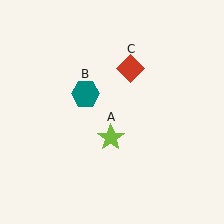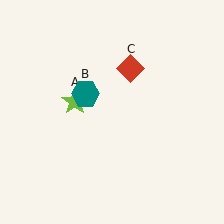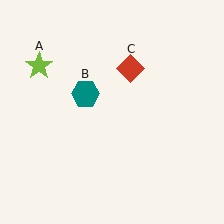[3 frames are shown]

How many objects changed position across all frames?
1 object changed position: lime star (object A).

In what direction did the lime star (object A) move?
The lime star (object A) moved up and to the left.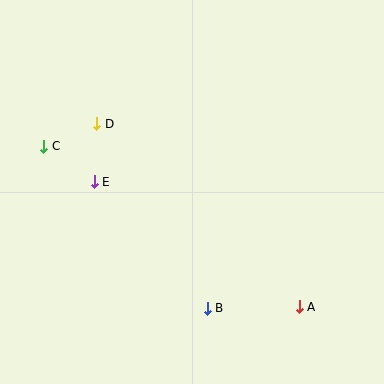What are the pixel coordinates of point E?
Point E is at (94, 182).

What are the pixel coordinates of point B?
Point B is at (207, 308).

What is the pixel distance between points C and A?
The distance between C and A is 302 pixels.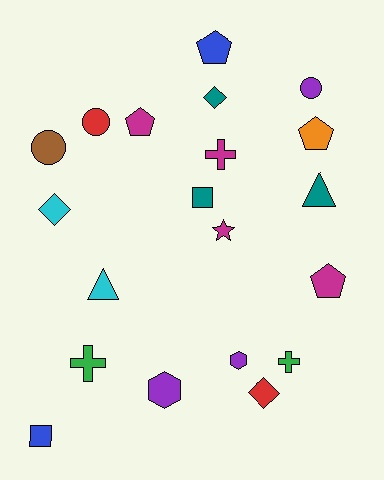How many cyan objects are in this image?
There are 2 cyan objects.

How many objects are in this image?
There are 20 objects.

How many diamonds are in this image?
There are 3 diamonds.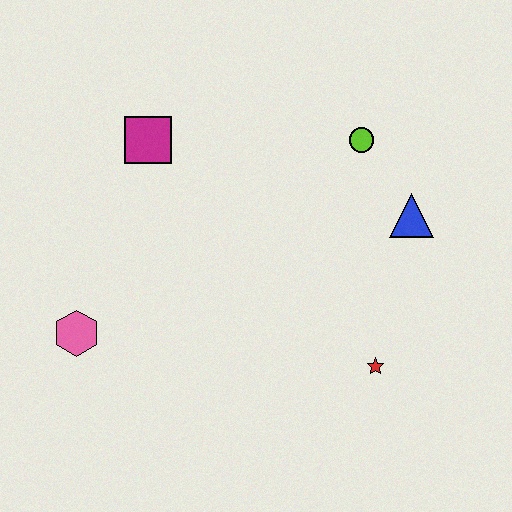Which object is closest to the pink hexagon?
The magenta square is closest to the pink hexagon.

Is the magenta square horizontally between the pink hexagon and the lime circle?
Yes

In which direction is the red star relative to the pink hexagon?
The red star is to the right of the pink hexagon.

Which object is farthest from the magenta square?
The red star is farthest from the magenta square.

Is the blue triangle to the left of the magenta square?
No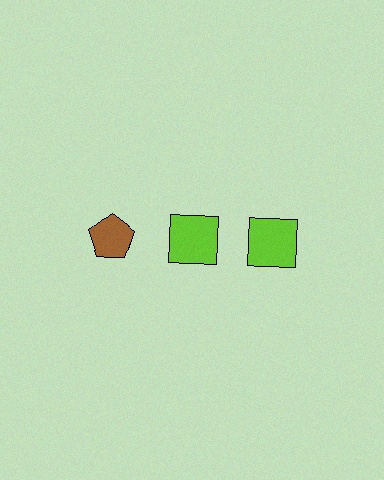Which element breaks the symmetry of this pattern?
The brown pentagon in the top row, leftmost column breaks the symmetry. All other shapes are lime squares.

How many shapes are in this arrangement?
There are 3 shapes arranged in a grid pattern.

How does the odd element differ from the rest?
It differs in both color (brown instead of lime) and shape (pentagon instead of square).